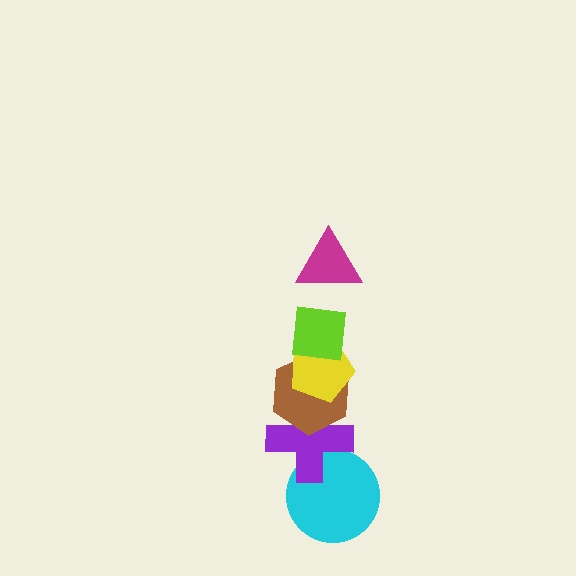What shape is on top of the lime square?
The magenta triangle is on top of the lime square.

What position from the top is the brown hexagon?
The brown hexagon is 4th from the top.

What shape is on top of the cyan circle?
The purple cross is on top of the cyan circle.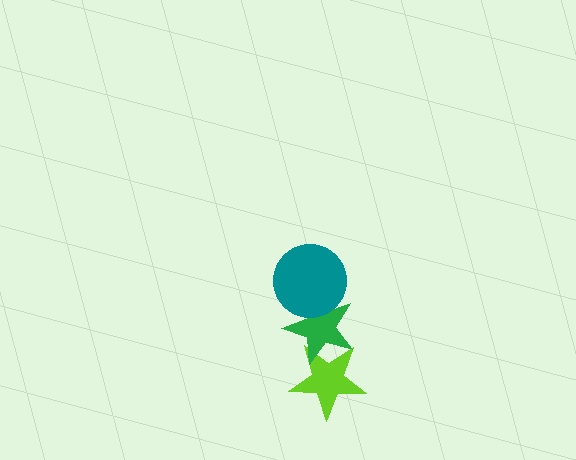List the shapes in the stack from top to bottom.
From top to bottom: the teal circle, the green star, the lime star.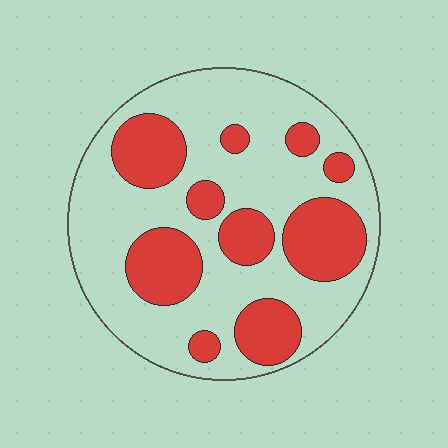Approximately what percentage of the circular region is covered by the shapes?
Approximately 35%.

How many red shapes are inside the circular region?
10.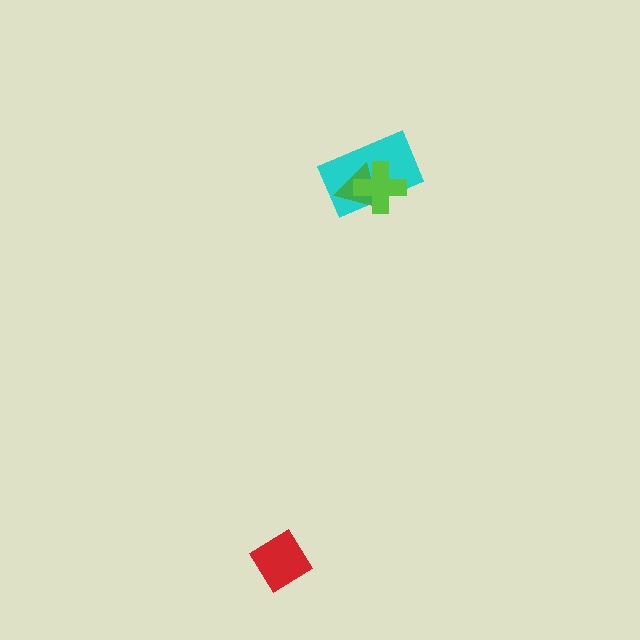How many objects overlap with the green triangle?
2 objects overlap with the green triangle.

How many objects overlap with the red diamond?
0 objects overlap with the red diamond.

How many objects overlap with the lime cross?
2 objects overlap with the lime cross.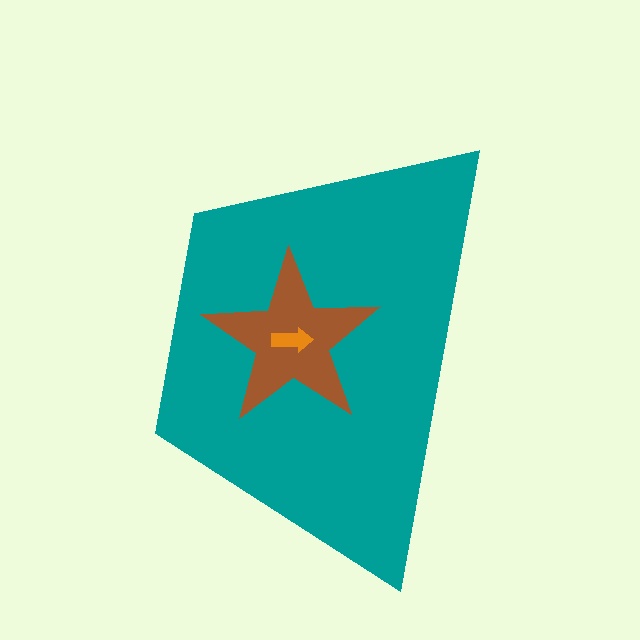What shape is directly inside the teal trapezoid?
The brown star.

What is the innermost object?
The orange arrow.